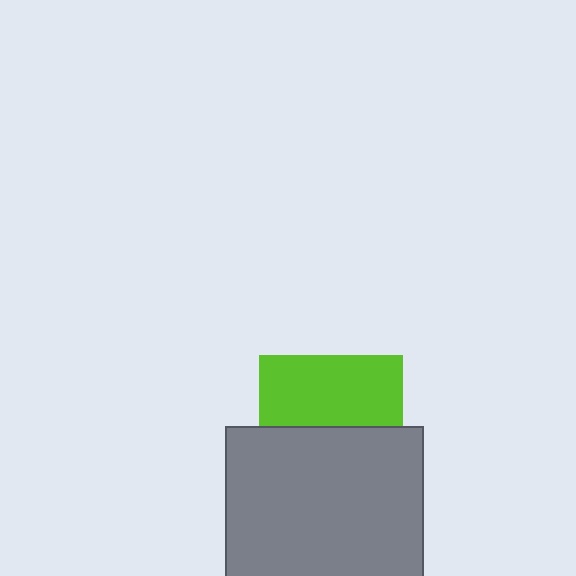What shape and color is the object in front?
The object in front is a gray square.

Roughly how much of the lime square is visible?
About half of it is visible (roughly 49%).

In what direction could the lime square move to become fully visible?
The lime square could move up. That would shift it out from behind the gray square entirely.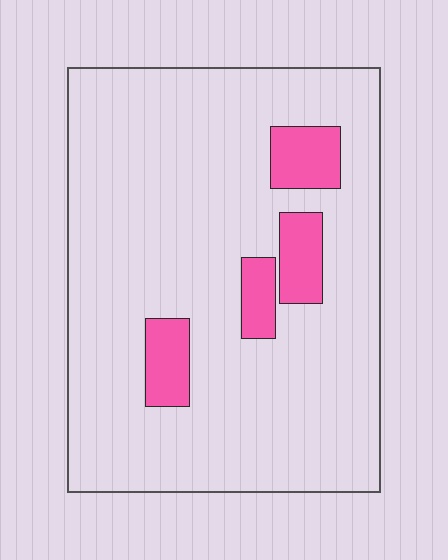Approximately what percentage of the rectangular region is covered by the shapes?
Approximately 10%.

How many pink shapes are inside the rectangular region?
4.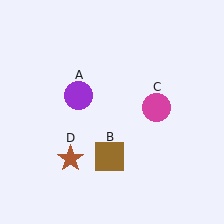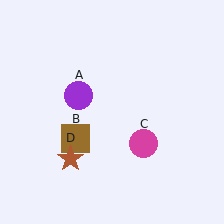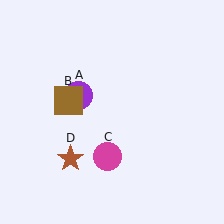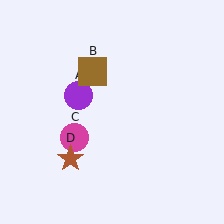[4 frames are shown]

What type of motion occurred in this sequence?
The brown square (object B), magenta circle (object C) rotated clockwise around the center of the scene.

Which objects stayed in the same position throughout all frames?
Purple circle (object A) and brown star (object D) remained stationary.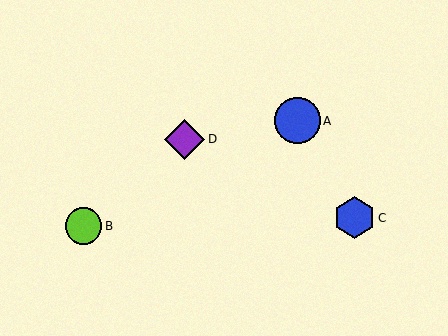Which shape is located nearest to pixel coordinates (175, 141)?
The purple diamond (labeled D) at (185, 139) is nearest to that location.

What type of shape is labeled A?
Shape A is a blue circle.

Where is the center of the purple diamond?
The center of the purple diamond is at (185, 139).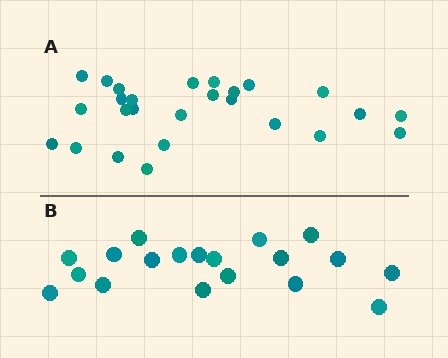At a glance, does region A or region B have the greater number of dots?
Region A (the top region) has more dots.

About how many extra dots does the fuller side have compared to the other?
Region A has roughly 8 or so more dots than region B.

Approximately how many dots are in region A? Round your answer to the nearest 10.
About 30 dots. (The exact count is 26, which rounds to 30.)